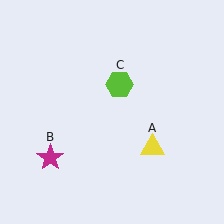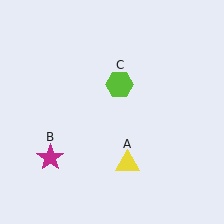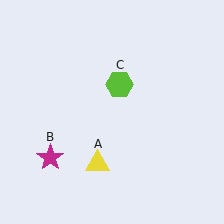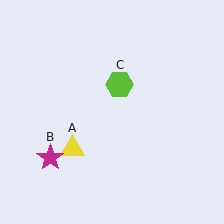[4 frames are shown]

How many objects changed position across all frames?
1 object changed position: yellow triangle (object A).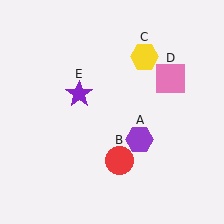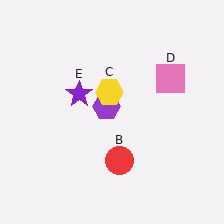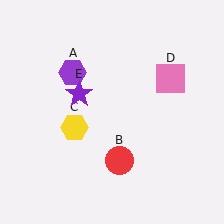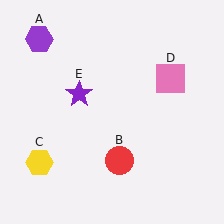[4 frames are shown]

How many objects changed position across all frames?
2 objects changed position: purple hexagon (object A), yellow hexagon (object C).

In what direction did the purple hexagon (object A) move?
The purple hexagon (object A) moved up and to the left.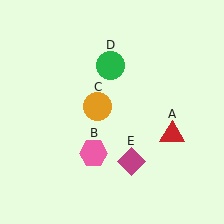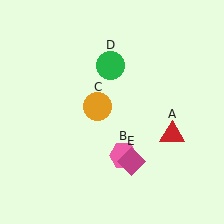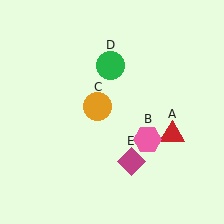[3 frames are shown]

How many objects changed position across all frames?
1 object changed position: pink hexagon (object B).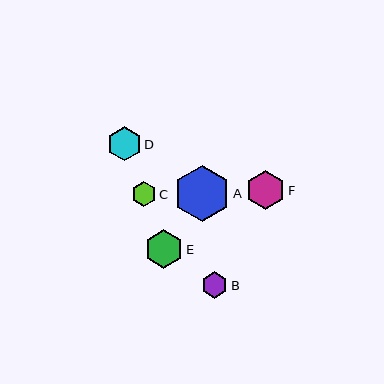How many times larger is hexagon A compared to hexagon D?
Hexagon A is approximately 1.7 times the size of hexagon D.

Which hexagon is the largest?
Hexagon A is the largest with a size of approximately 57 pixels.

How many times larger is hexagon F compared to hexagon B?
Hexagon F is approximately 1.5 times the size of hexagon B.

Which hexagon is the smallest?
Hexagon C is the smallest with a size of approximately 25 pixels.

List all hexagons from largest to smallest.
From largest to smallest: A, F, E, D, B, C.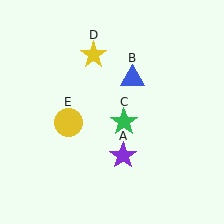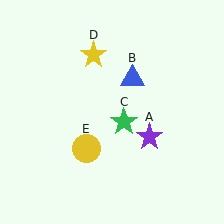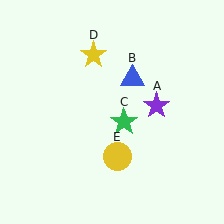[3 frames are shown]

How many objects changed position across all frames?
2 objects changed position: purple star (object A), yellow circle (object E).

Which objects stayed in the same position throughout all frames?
Blue triangle (object B) and green star (object C) and yellow star (object D) remained stationary.